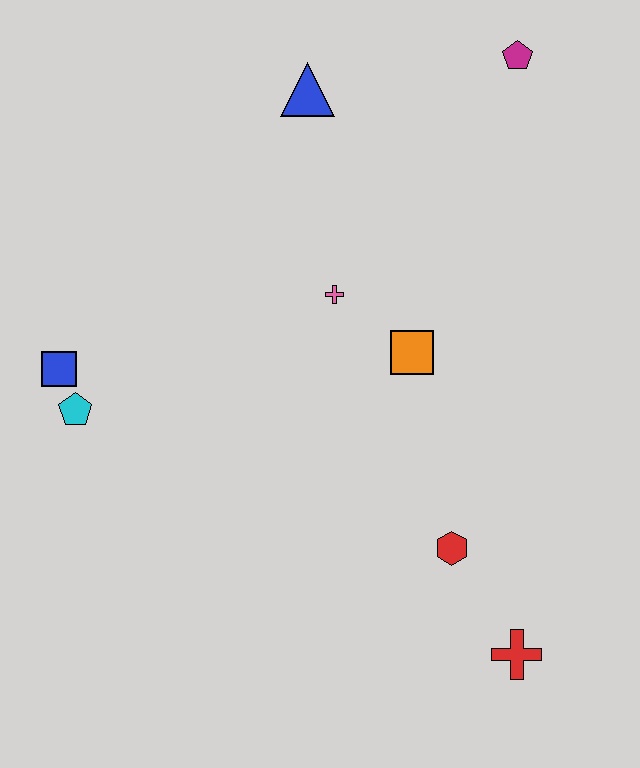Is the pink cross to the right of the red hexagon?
No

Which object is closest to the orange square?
The pink cross is closest to the orange square.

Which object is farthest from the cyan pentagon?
The magenta pentagon is farthest from the cyan pentagon.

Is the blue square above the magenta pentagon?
No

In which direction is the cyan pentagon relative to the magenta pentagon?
The cyan pentagon is to the left of the magenta pentagon.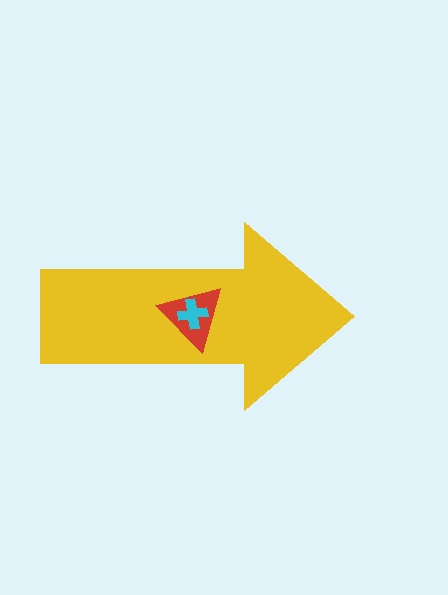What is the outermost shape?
The yellow arrow.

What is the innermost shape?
The cyan cross.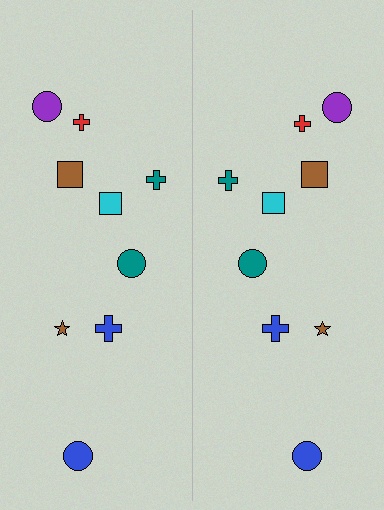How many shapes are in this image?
There are 18 shapes in this image.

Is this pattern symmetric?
Yes, this pattern has bilateral (reflection) symmetry.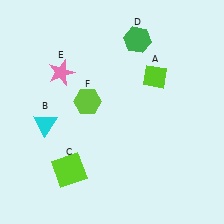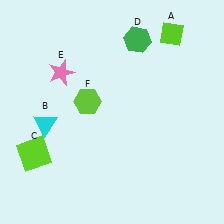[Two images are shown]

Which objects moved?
The objects that moved are: the lime diamond (A), the lime square (C).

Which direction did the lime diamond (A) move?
The lime diamond (A) moved up.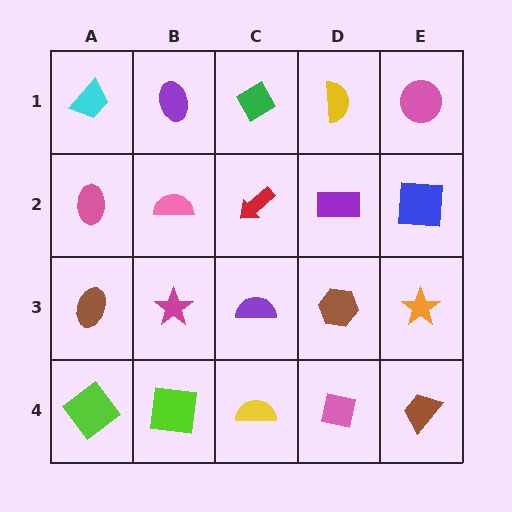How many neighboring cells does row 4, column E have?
2.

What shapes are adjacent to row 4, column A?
A brown ellipse (row 3, column A), a lime square (row 4, column B).